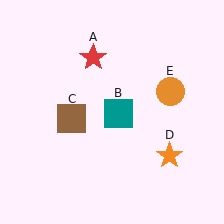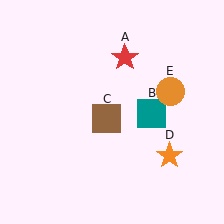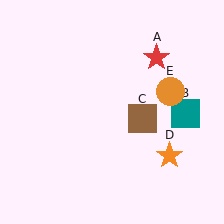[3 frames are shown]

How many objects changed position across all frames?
3 objects changed position: red star (object A), teal square (object B), brown square (object C).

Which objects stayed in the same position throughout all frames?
Orange star (object D) and orange circle (object E) remained stationary.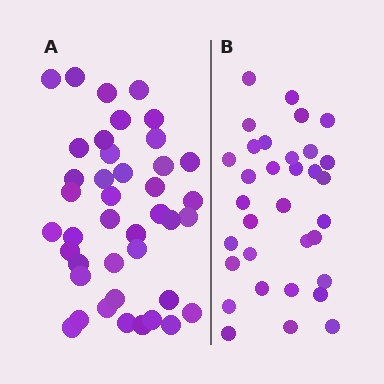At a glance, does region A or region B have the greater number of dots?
Region A (the left region) has more dots.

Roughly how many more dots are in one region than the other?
Region A has roughly 8 or so more dots than region B.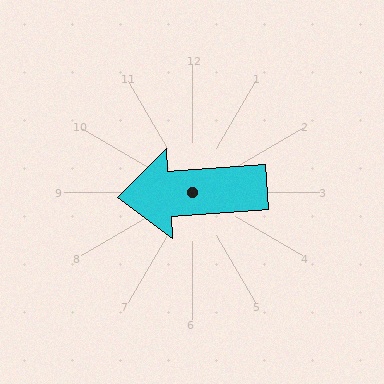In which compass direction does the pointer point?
West.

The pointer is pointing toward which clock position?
Roughly 9 o'clock.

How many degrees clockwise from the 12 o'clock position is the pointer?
Approximately 266 degrees.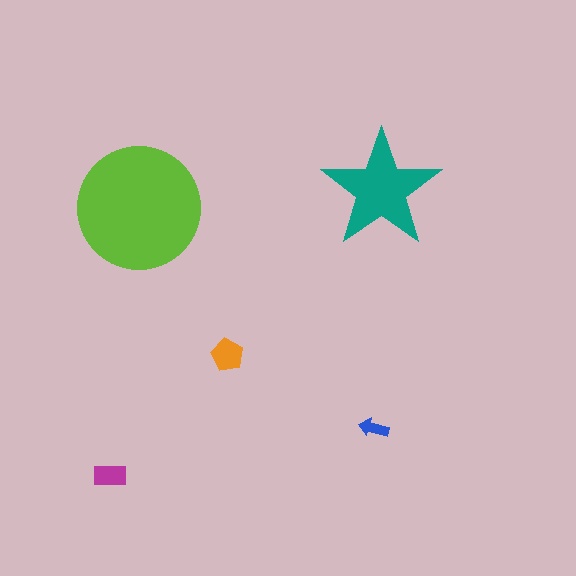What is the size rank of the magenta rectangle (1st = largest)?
4th.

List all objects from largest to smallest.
The lime circle, the teal star, the orange pentagon, the magenta rectangle, the blue arrow.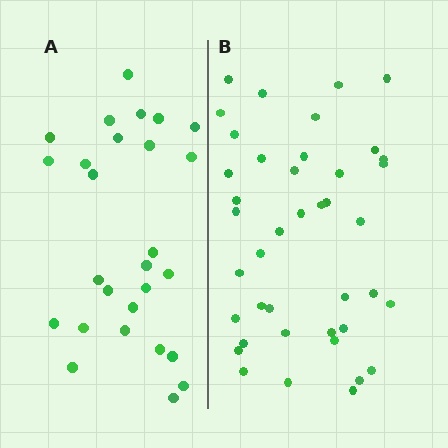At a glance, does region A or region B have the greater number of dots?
Region B (the right region) has more dots.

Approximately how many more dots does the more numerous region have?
Region B has approximately 15 more dots than region A.